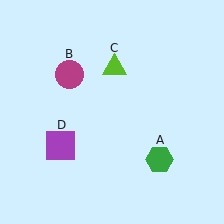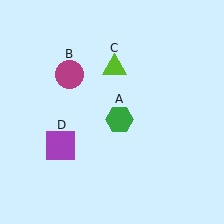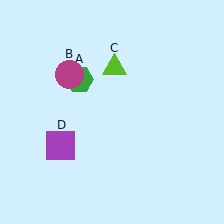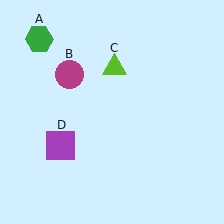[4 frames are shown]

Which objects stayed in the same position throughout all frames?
Magenta circle (object B) and lime triangle (object C) and purple square (object D) remained stationary.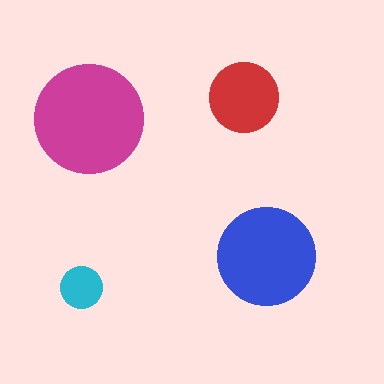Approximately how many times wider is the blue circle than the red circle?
About 1.5 times wider.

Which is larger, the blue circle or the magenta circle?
The magenta one.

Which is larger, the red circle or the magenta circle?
The magenta one.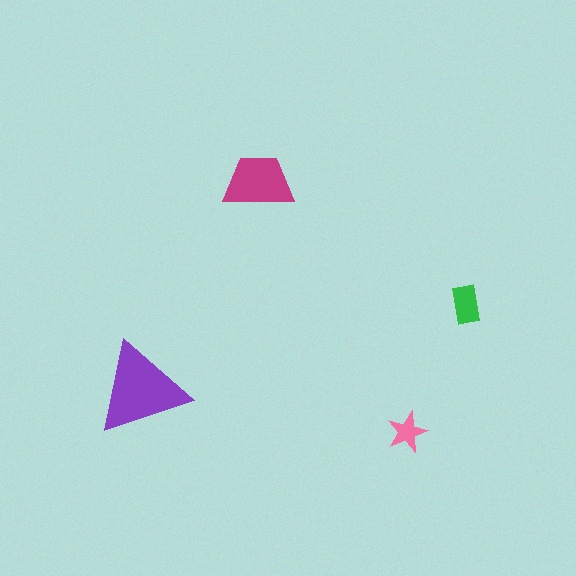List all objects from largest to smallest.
The purple triangle, the magenta trapezoid, the green rectangle, the pink star.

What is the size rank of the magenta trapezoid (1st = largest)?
2nd.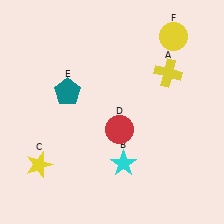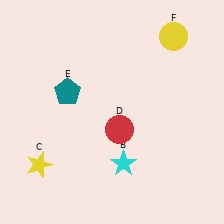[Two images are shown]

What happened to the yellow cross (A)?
The yellow cross (A) was removed in Image 2. It was in the top-right area of Image 1.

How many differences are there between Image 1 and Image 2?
There is 1 difference between the two images.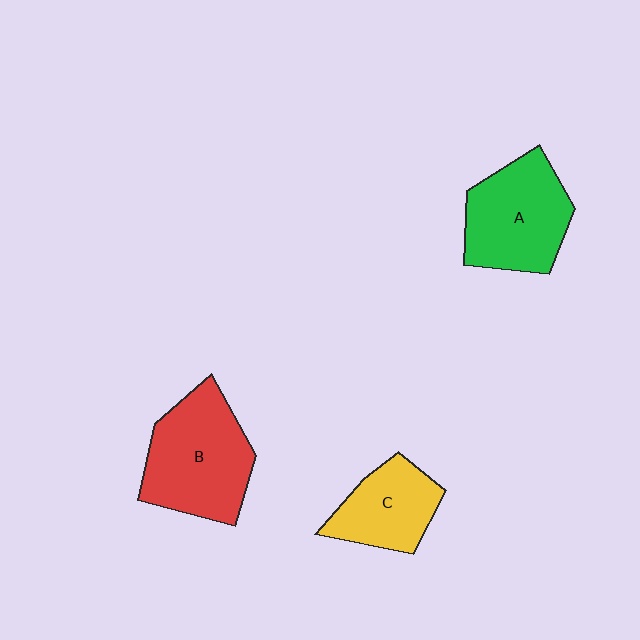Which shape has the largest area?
Shape B (red).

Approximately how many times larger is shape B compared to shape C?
Approximately 1.5 times.